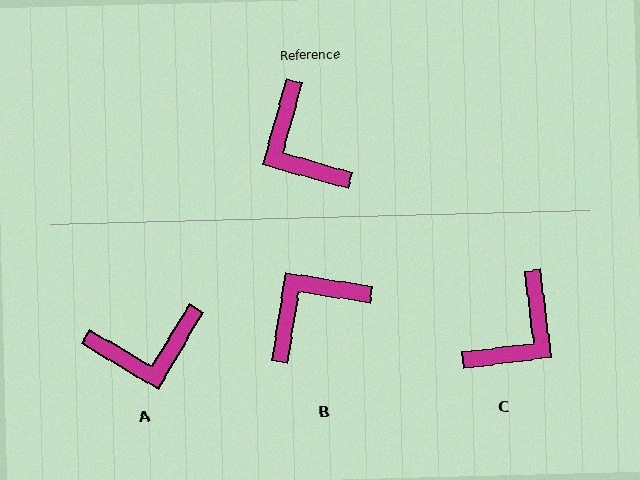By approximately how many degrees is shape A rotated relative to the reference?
Approximately 75 degrees counter-clockwise.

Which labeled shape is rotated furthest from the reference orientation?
C, about 113 degrees away.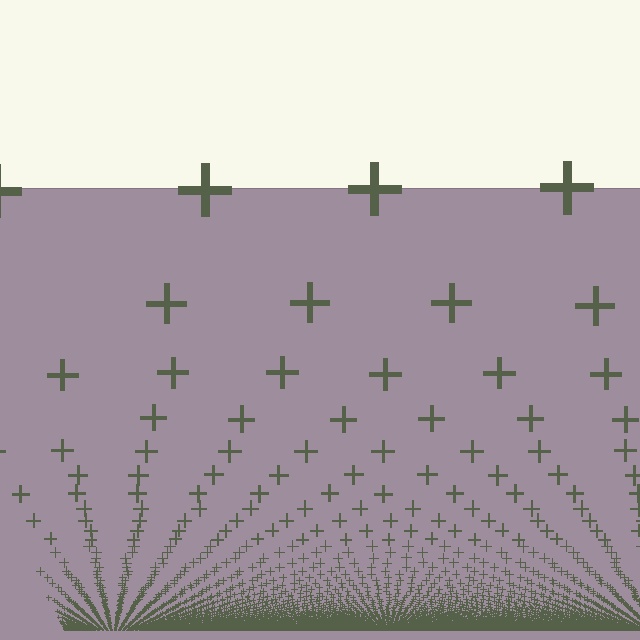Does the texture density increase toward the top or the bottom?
Density increases toward the bottom.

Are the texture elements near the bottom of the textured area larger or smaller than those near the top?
Smaller. The gradient is inverted — elements near the bottom are smaller and denser.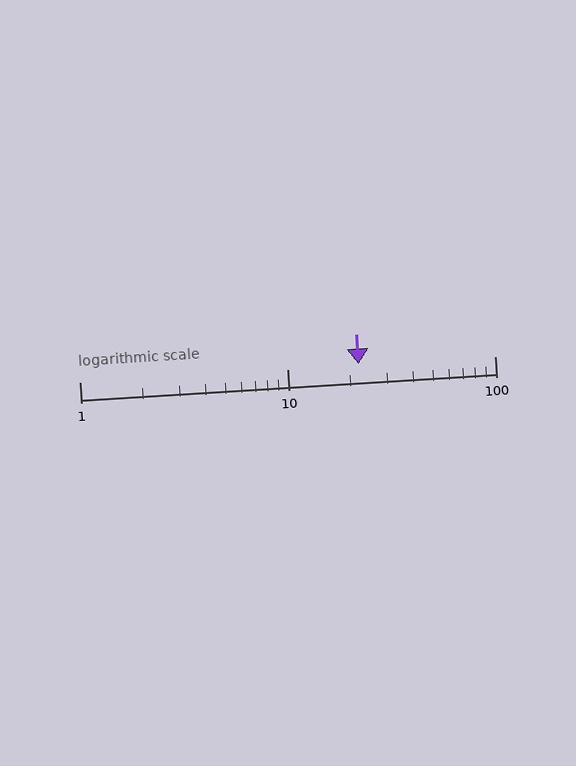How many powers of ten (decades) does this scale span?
The scale spans 2 decades, from 1 to 100.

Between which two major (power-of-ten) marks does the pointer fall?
The pointer is between 10 and 100.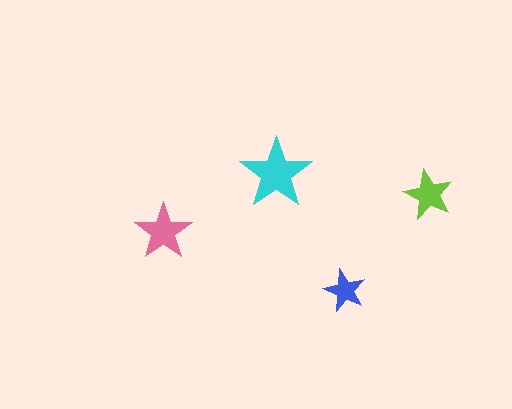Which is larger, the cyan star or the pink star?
The cyan one.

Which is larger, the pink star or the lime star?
The pink one.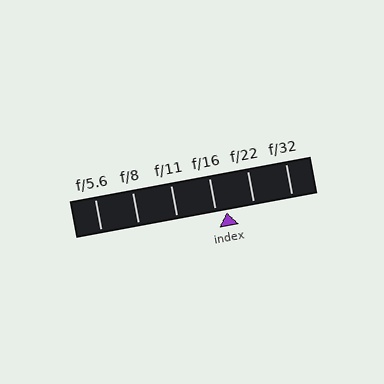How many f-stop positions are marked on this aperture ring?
There are 6 f-stop positions marked.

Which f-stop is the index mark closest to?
The index mark is closest to f/16.